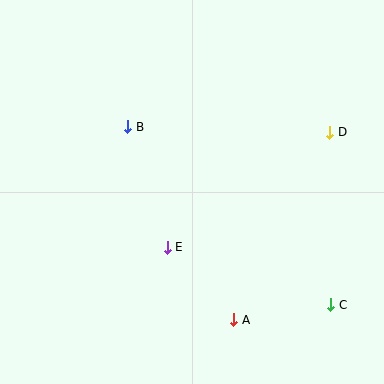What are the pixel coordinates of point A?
Point A is at (234, 320).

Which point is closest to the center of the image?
Point E at (167, 247) is closest to the center.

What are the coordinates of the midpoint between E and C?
The midpoint between E and C is at (249, 276).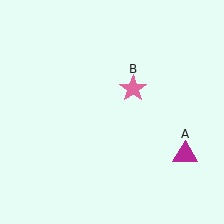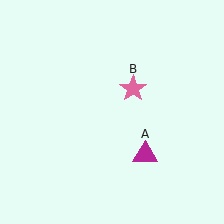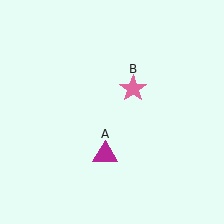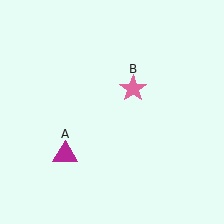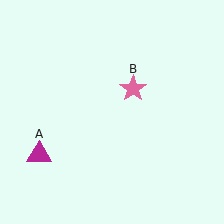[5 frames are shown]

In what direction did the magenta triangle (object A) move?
The magenta triangle (object A) moved left.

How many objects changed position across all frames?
1 object changed position: magenta triangle (object A).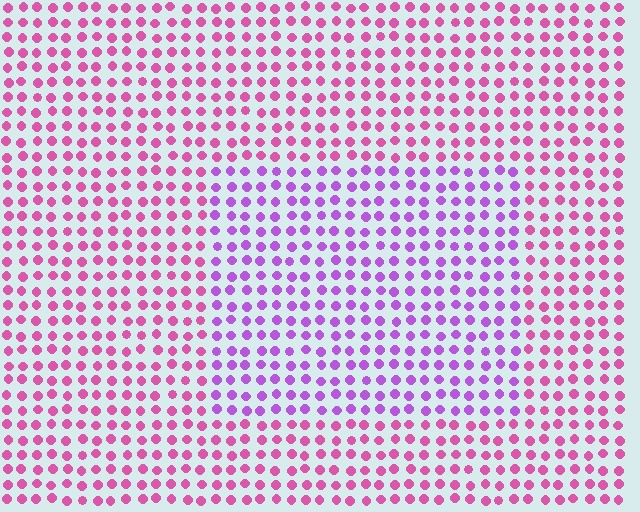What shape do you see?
I see a rectangle.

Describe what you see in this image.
The image is filled with small pink elements in a uniform arrangement. A rectangle-shaped region is visible where the elements are tinted to a slightly different hue, forming a subtle color boundary.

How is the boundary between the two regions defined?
The boundary is defined purely by a slight shift in hue (about 39 degrees). Spacing, size, and orientation are identical on both sides.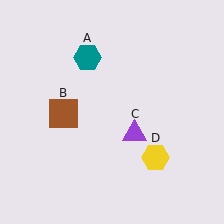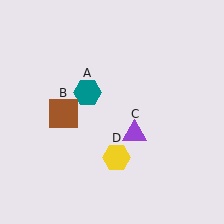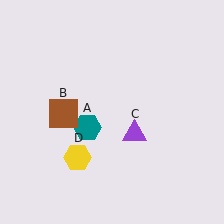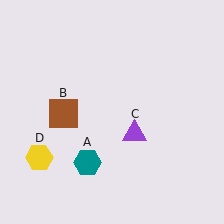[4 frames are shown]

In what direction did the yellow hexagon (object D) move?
The yellow hexagon (object D) moved left.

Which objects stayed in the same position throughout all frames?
Brown square (object B) and purple triangle (object C) remained stationary.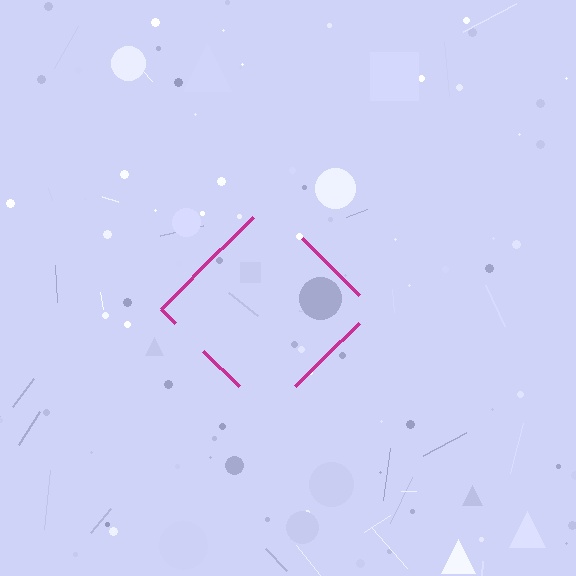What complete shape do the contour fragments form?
The contour fragments form a diamond.